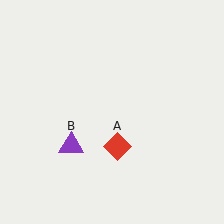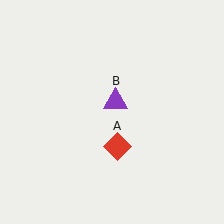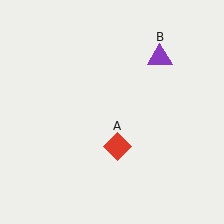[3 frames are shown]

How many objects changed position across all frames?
1 object changed position: purple triangle (object B).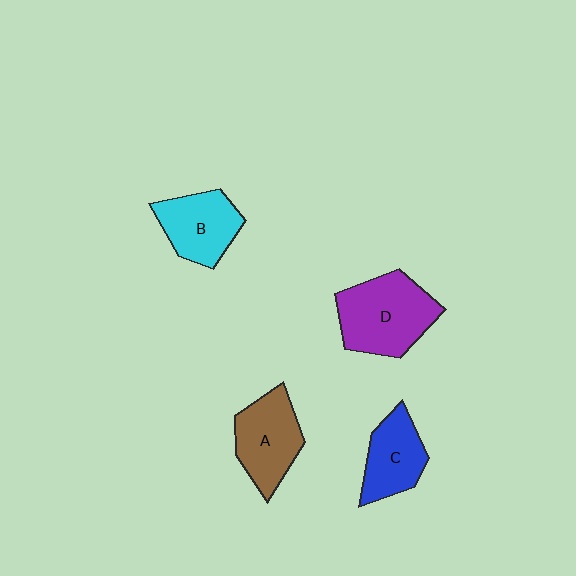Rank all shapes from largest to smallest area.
From largest to smallest: D (purple), A (brown), B (cyan), C (blue).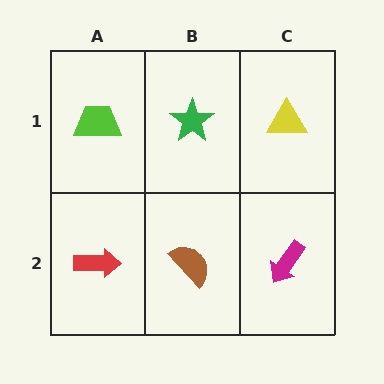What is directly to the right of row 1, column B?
A yellow triangle.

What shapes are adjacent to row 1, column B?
A brown semicircle (row 2, column B), a lime trapezoid (row 1, column A), a yellow triangle (row 1, column C).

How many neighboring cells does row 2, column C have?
2.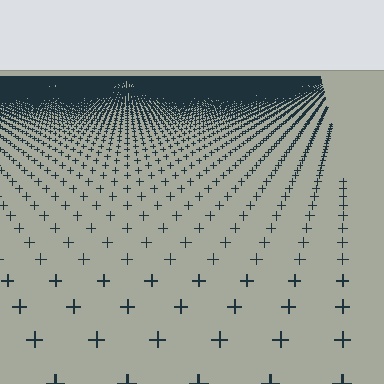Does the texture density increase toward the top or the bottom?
Density increases toward the top.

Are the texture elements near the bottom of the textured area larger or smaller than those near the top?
Larger. Near the bottom, elements are closer to the viewer and appear at a bigger on-screen size.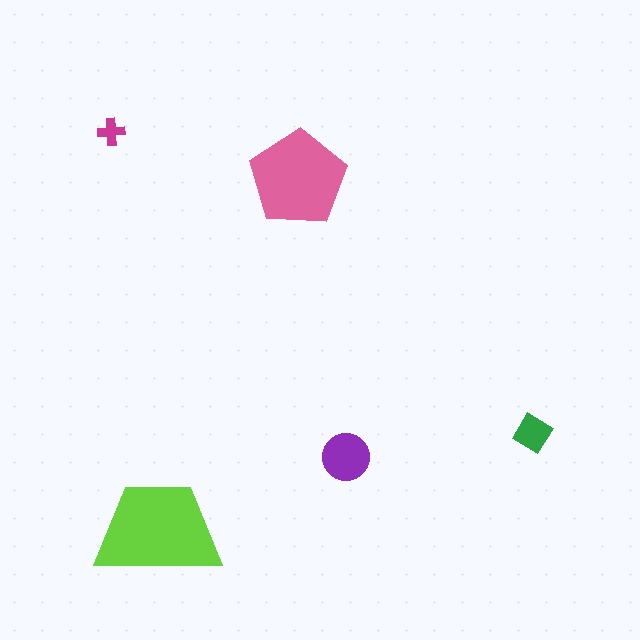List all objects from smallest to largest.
The magenta cross, the green diamond, the purple circle, the pink pentagon, the lime trapezoid.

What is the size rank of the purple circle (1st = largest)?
3rd.